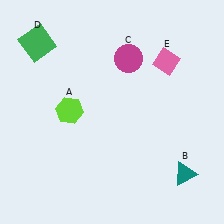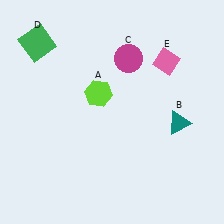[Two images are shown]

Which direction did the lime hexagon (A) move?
The lime hexagon (A) moved right.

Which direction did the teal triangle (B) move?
The teal triangle (B) moved up.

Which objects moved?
The objects that moved are: the lime hexagon (A), the teal triangle (B).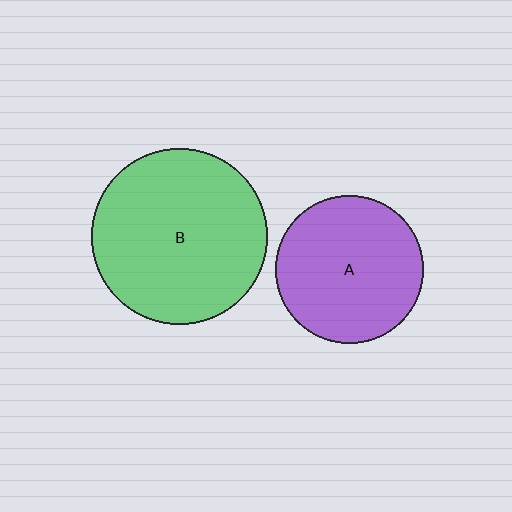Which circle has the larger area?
Circle B (green).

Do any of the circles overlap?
No, none of the circles overlap.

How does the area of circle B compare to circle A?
Approximately 1.4 times.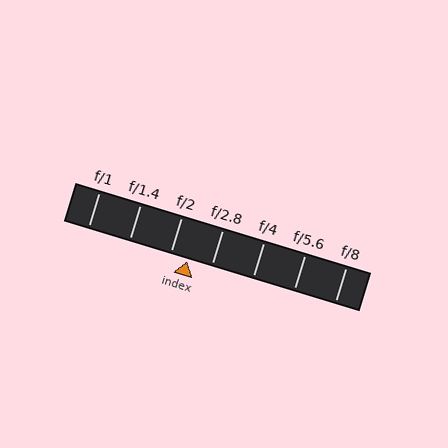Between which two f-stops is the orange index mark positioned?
The index mark is between f/2 and f/2.8.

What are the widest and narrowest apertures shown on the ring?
The widest aperture shown is f/1 and the narrowest is f/8.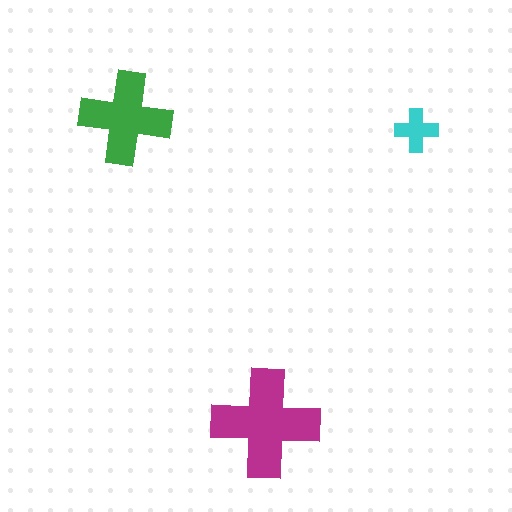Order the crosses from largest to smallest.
the magenta one, the green one, the cyan one.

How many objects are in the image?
There are 3 objects in the image.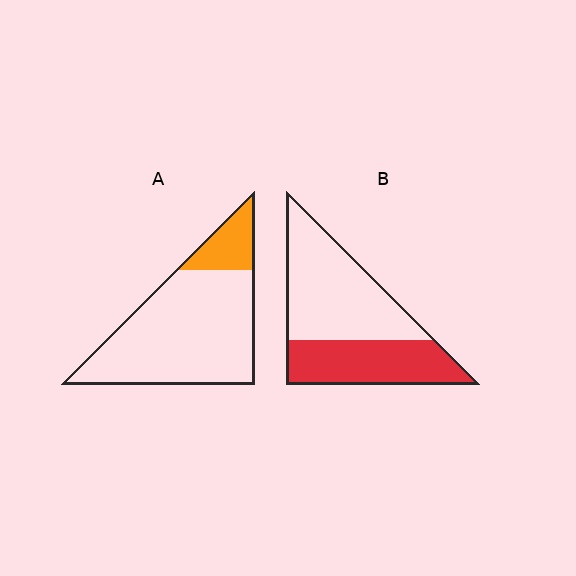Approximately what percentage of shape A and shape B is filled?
A is approximately 15% and B is approximately 40%.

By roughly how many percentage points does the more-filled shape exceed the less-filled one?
By roughly 25 percentage points (B over A).